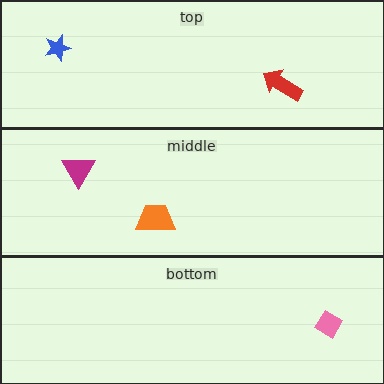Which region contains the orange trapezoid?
The middle region.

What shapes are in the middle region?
The magenta triangle, the orange trapezoid.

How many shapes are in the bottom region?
1.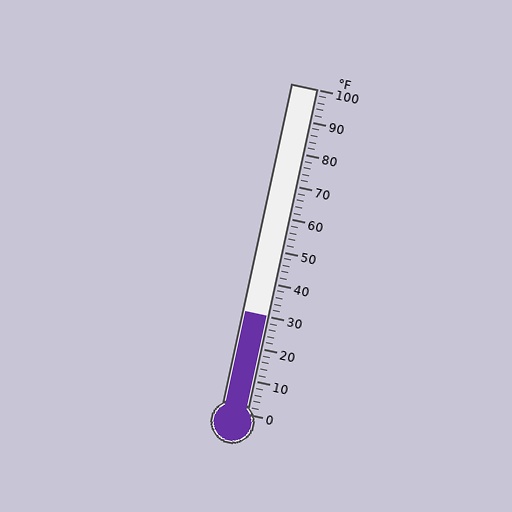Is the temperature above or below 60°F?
The temperature is below 60°F.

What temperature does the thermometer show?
The thermometer shows approximately 30°F.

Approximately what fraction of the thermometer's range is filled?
The thermometer is filled to approximately 30% of its range.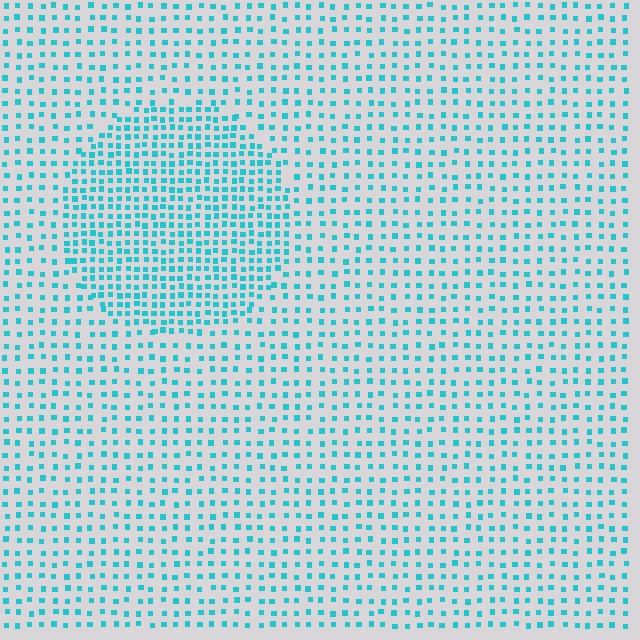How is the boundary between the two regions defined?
The boundary is defined by a change in element density (approximately 1.9x ratio). All elements are the same color, size, and shape.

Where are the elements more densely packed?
The elements are more densely packed inside the circle boundary.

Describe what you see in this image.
The image contains small cyan elements arranged at two different densities. A circle-shaped region is visible where the elements are more densely packed than the surrounding area.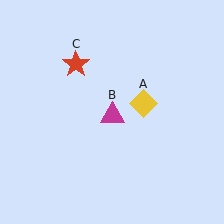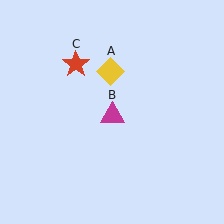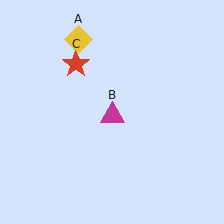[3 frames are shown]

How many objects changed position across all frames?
1 object changed position: yellow diamond (object A).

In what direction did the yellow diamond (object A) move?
The yellow diamond (object A) moved up and to the left.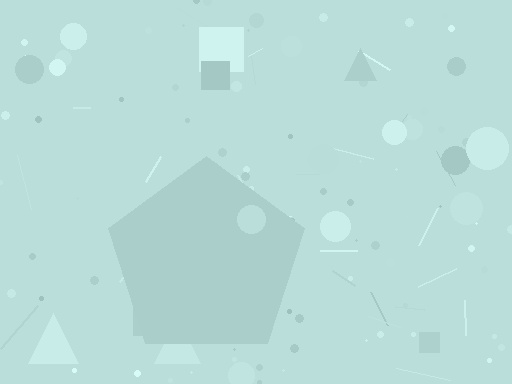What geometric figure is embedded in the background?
A pentagon is embedded in the background.